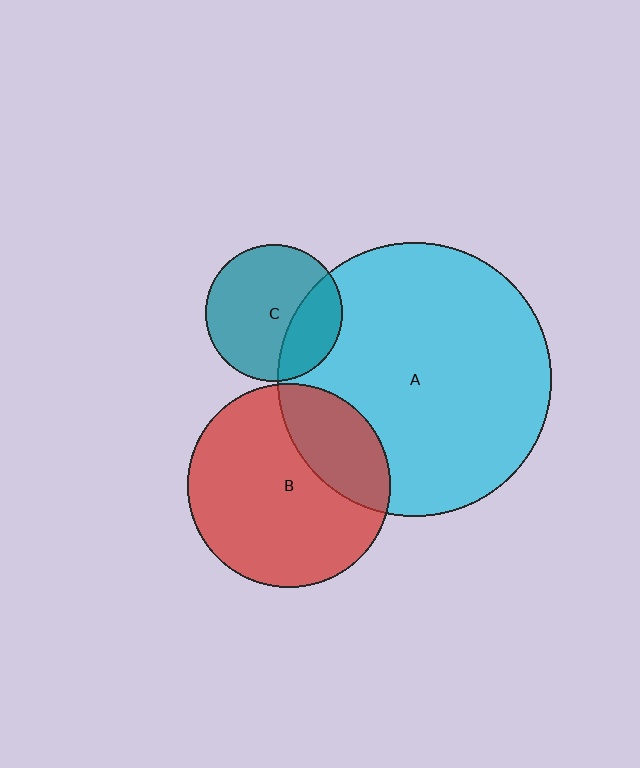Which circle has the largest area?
Circle A (cyan).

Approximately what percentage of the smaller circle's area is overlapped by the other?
Approximately 25%.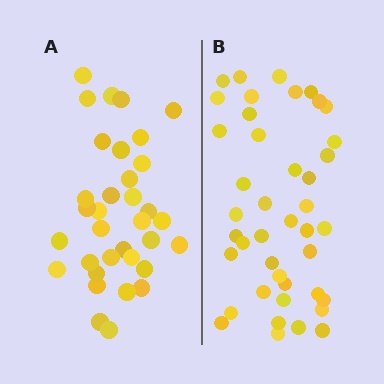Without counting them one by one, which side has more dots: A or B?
Region B (the right region) has more dots.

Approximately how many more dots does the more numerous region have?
Region B has roughly 8 or so more dots than region A.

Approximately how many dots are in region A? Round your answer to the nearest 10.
About 30 dots. (The exact count is 34, which rounds to 30.)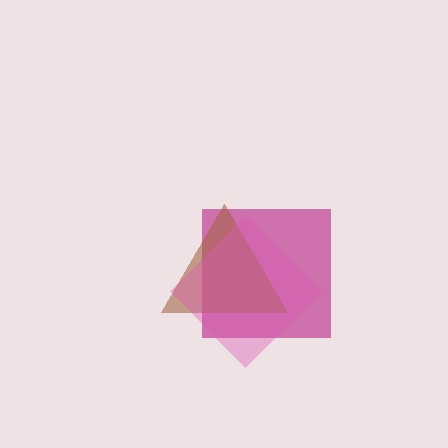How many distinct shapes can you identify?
There are 3 distinct shapes: a magenta square, a brown triangle, a pink diamond.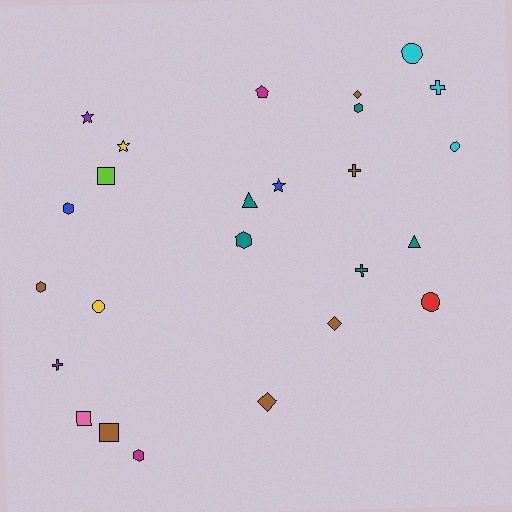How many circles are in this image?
There are 4 circles.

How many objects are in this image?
There are 25 objects.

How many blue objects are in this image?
There are 2 blue objects.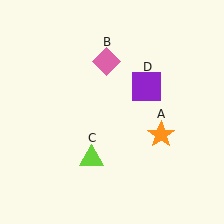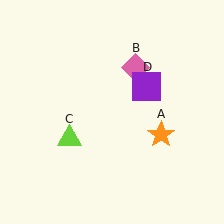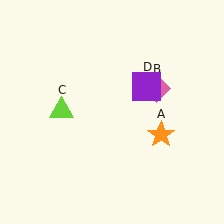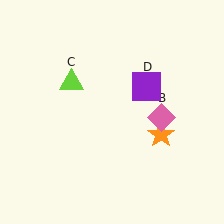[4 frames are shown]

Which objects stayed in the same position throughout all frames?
Orange star (object A) and purple square (object D) remained stationary.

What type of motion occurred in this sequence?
The pink diamond (object B), lime triangle (object C) rotated clockwise around the center of the scene.